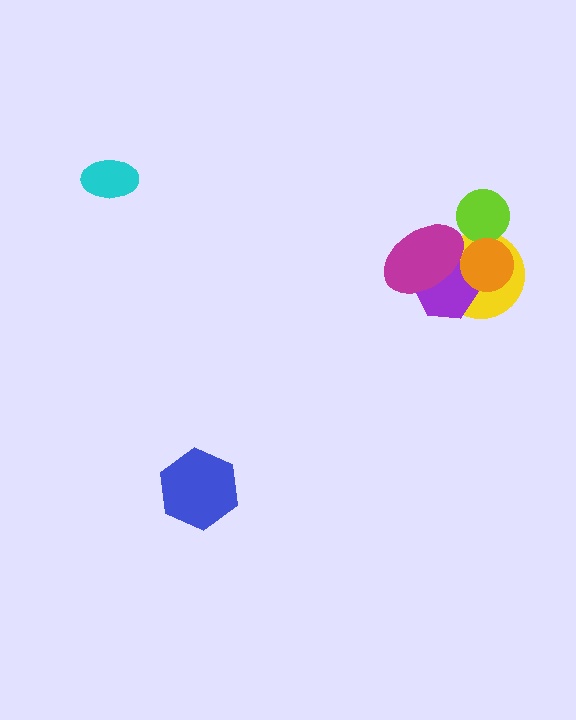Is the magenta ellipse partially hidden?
Yes, it is partially covered by another shape.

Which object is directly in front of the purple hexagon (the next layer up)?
The magenta ellipse is directly in front of the purple hexagon.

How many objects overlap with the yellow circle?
4 objects overlap with the yellow circle.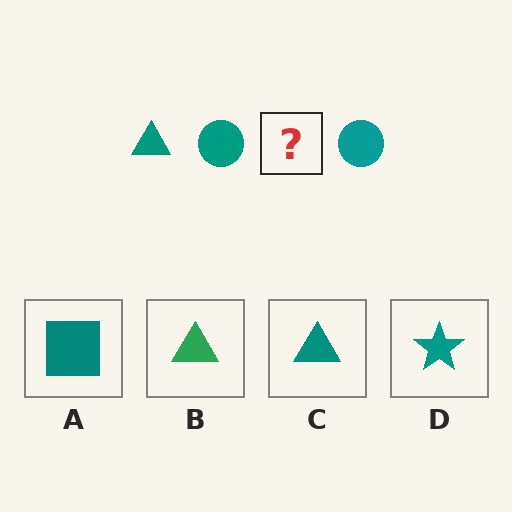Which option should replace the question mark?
Option C.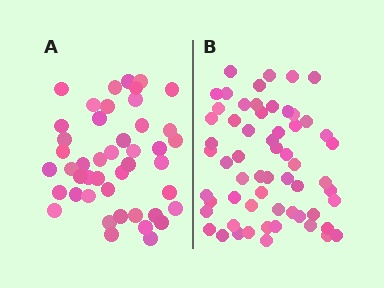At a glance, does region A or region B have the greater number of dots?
Region B (the right region) has more dots.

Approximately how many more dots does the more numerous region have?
Region B has approximately 15 more dots than region A.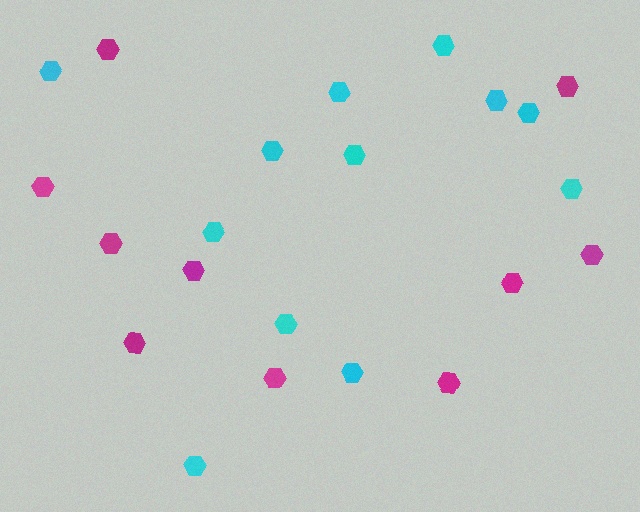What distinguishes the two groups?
There are 2 groups: one group of magenta hexagons (10) and one group of cyan hexagons (12).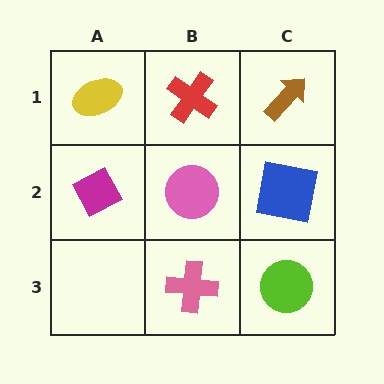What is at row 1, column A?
A yellow ellipse.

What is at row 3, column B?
A pink cross.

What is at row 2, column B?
A pink circle.